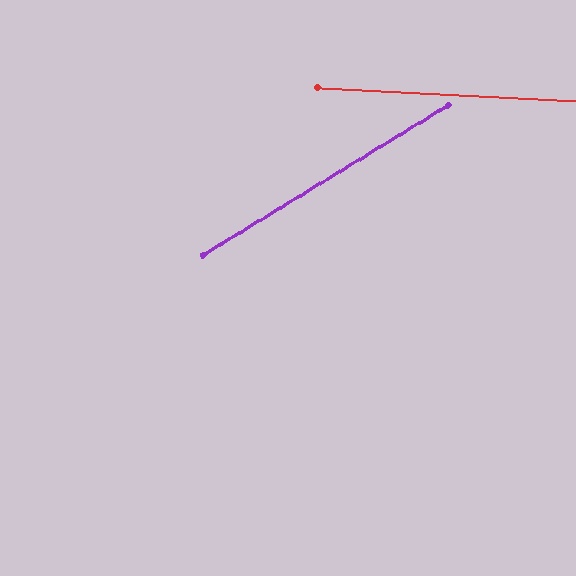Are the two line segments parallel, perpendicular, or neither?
Neither parallel nor perpendicular — they differ by about 35°.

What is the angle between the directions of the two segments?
Approximately 35 degrees.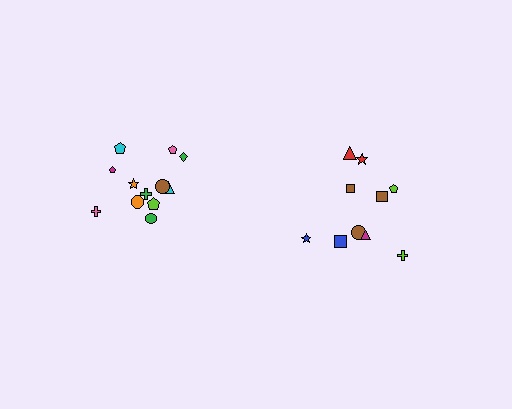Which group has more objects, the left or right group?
The left group.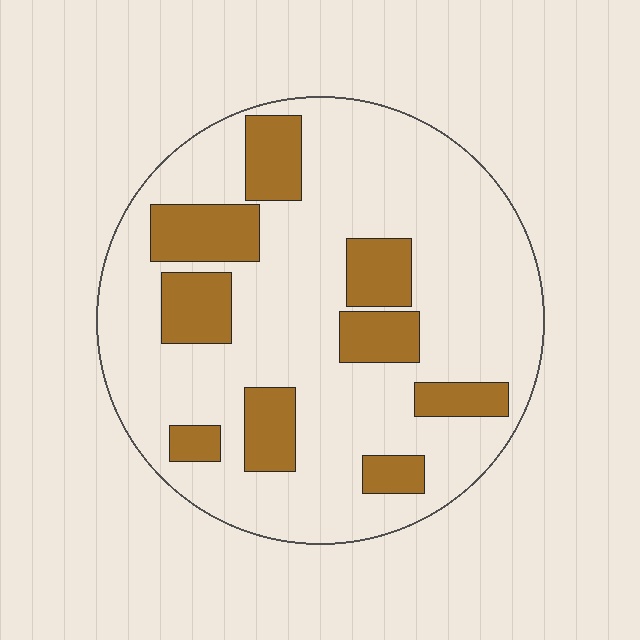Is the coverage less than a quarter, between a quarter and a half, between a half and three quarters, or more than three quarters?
Less than a quarter.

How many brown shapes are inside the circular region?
9.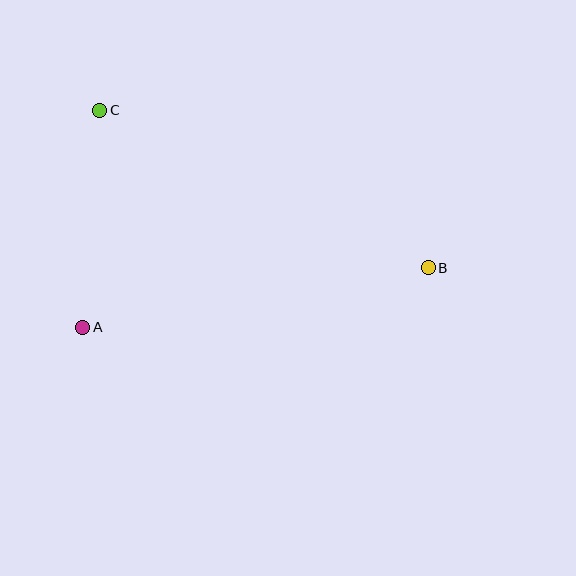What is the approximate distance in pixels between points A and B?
The distance between A and B is approximately 351 pixels.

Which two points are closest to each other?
Points A and C are closest to each other.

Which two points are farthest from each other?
Points B and C are farthest from each other.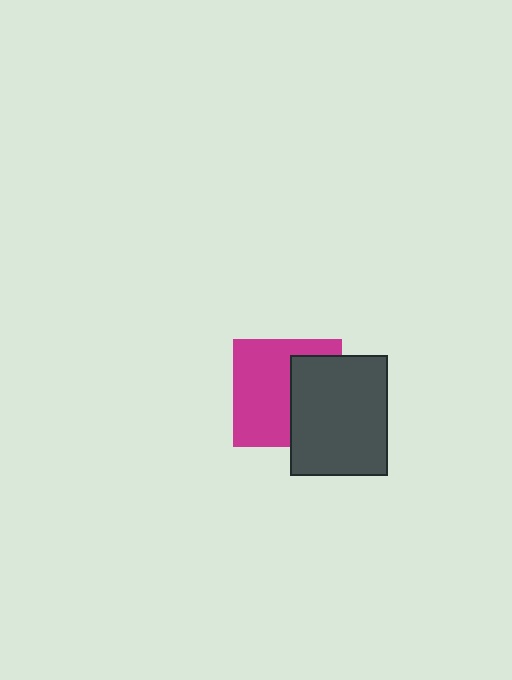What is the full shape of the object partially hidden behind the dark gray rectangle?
The partially hidden object is a magenta square.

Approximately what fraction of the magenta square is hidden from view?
Roughly 41% of the magenta square is hidden behind the dark gray rectangle.